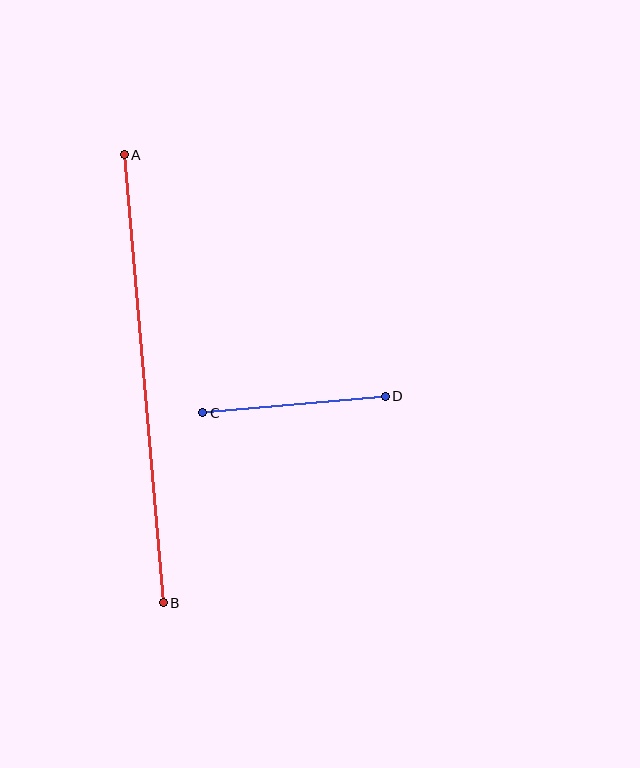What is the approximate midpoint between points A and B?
The midpoint is at approximately (144, 379) pixels.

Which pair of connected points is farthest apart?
Points A and B are farthest apart.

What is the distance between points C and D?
The distance is approximately 183 pixels.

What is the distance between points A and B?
The distance is approximately 449 pixels.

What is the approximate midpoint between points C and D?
The midpoint is at approximately (294, 405) pixels.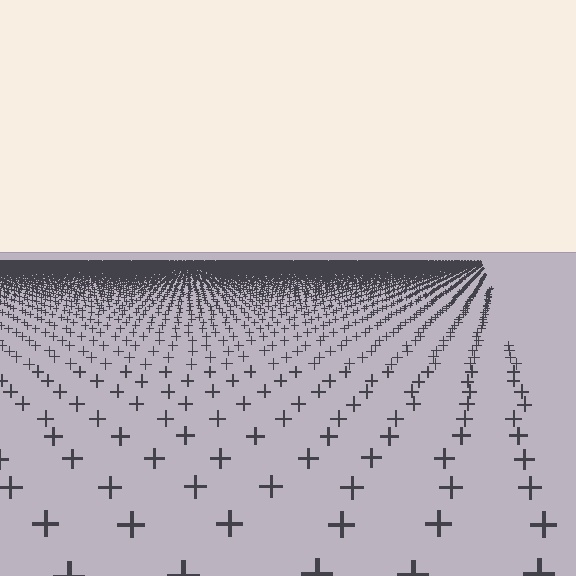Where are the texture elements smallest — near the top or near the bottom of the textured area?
Near the top.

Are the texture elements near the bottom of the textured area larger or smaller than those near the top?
Larger. Near the bottom, elements are closer to the viewer and appear at a bigger on-screen size.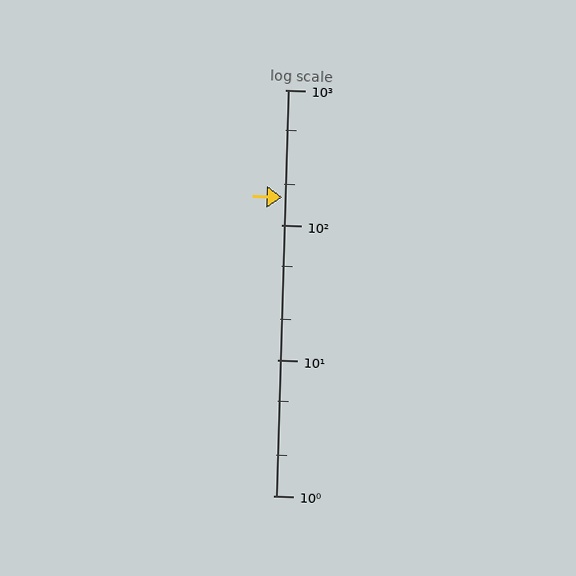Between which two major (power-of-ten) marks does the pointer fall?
The pointer is between 100 and 1000.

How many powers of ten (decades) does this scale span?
The scale spans 3 decades, from 1 to 1000.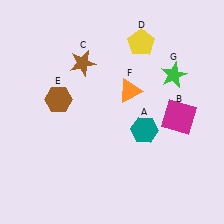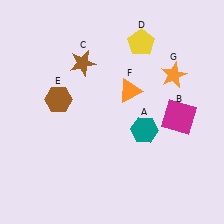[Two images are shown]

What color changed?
The star (G) changed from green in Image 1 to orange in Image 2.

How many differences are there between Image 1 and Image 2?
There is 1 difference between the two images.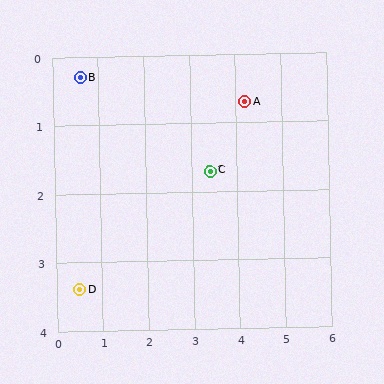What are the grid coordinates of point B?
Point B is at approximately (0.6, 0.3).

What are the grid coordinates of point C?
Point C is at approximately (3.4, 1.7).